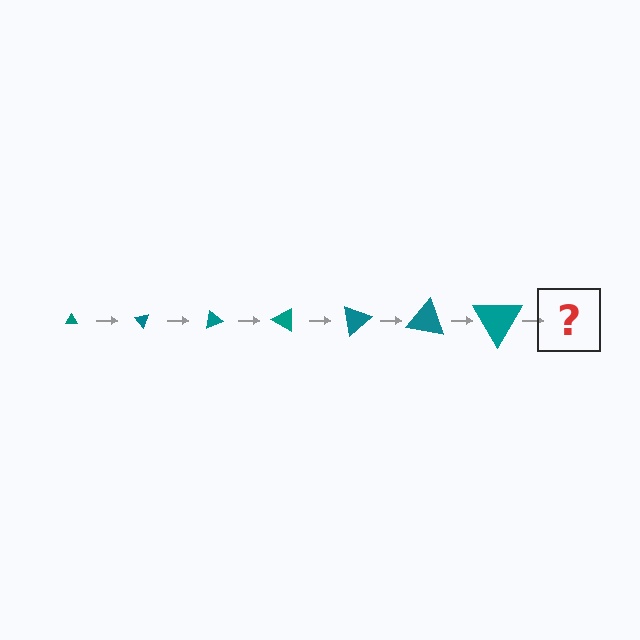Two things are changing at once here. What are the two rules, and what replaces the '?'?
The two rules are that the triangle grows larger each step and it rotates 50 degrees each step. The '?' should be a triangle, larger than the previous one and rotated 350 degrees from the start.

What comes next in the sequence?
The next element should be a triangle, larger than the previous one and rotated 350 degrees from the start.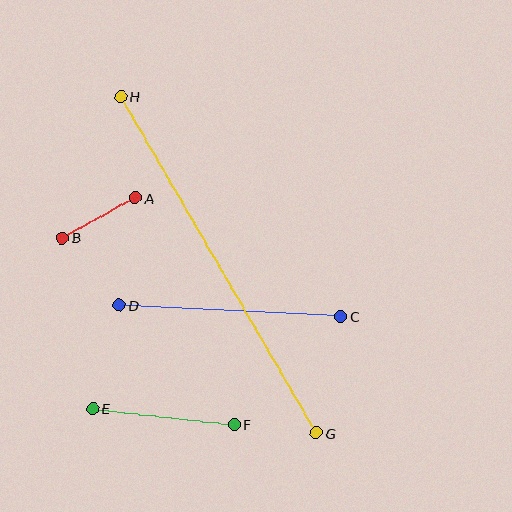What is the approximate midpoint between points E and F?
The midpoint is at approximately (164, 416) pixels.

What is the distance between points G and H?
The distance is approximately 389 pixels.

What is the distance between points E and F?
The distance is approximately 142 pixels.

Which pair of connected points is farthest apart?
Points G and H are farthest apart.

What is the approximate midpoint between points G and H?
The midpoint is at approximately (219, 265) pixels.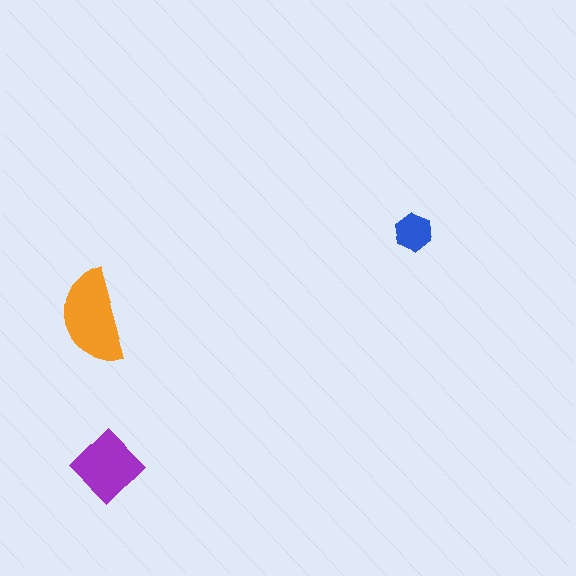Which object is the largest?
The orange semicircle.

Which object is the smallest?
The blue hexagon.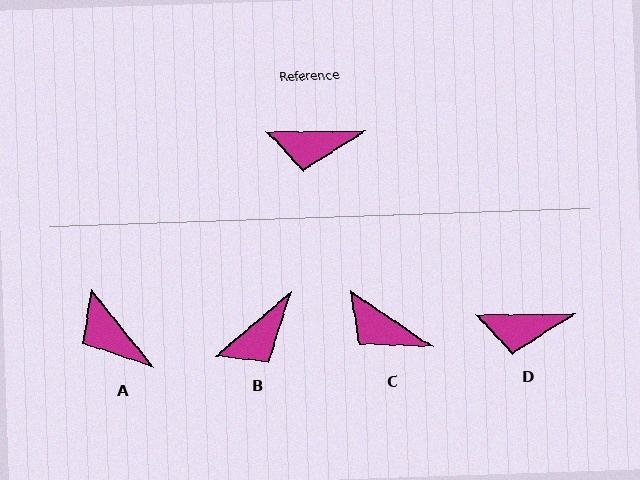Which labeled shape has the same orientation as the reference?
D.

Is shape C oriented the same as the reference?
No, it is off by about 34 degrees.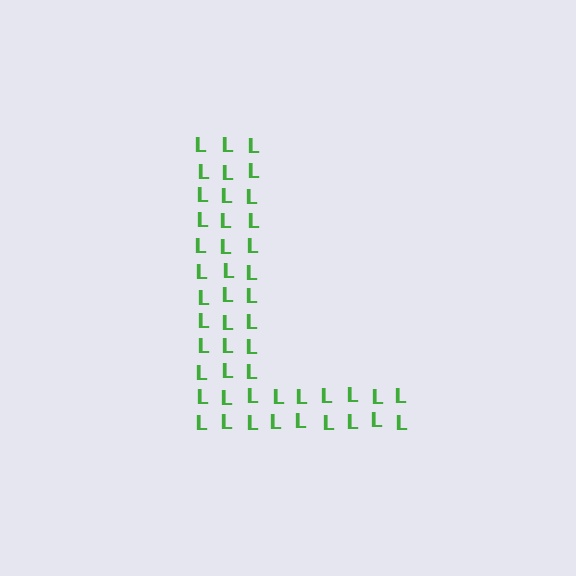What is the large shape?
The large shape is the letter L.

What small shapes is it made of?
It is made of small letter L's.